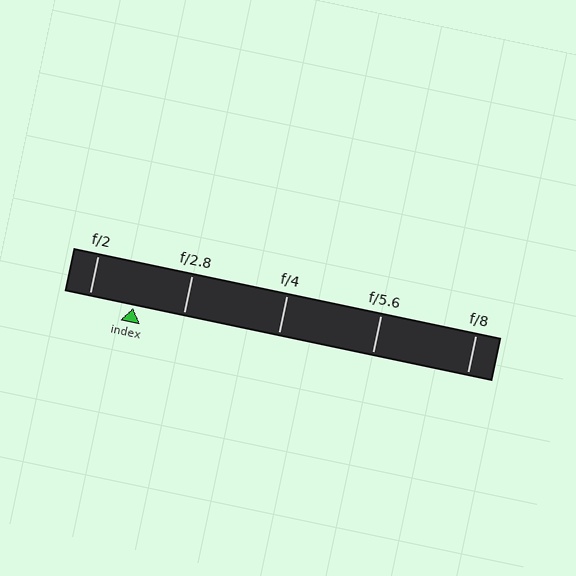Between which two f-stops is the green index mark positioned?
The index mark is between f/2 and f/2.8.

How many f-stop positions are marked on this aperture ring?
There are 5 f-stop positions marked.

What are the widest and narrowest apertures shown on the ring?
The widest aperture shown is f/2 and the narrowest is f/8.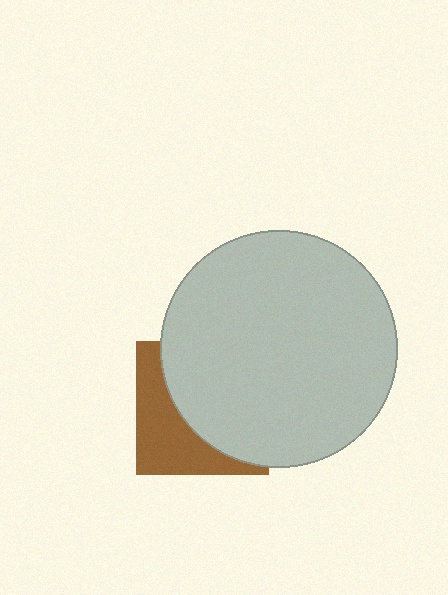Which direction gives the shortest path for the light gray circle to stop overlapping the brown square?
Moving right gives the shortest separation.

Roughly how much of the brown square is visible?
A small part of it is visible (roughly 40%).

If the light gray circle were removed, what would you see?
You would see the complete brown square.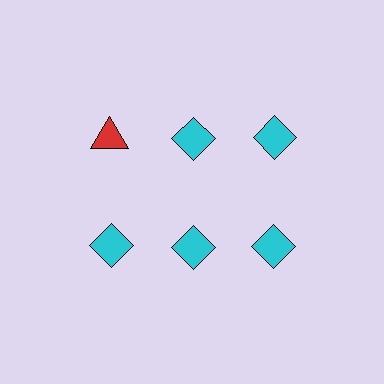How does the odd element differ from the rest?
It differs in both color (red instead of cyan) and shape (triangle instead of diamond).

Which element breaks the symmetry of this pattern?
The red triangle in the top row, leftmost column breaks the symmetry. All other shapes are cyan diamonds.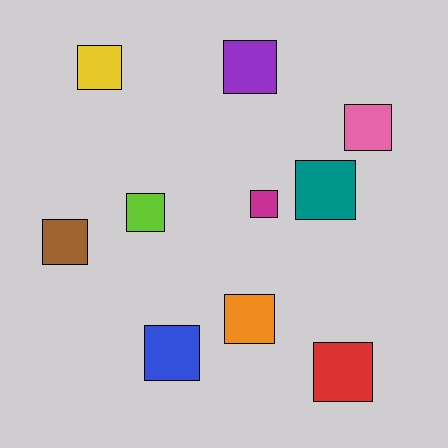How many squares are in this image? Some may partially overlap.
There are 10 squares.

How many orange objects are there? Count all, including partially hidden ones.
There is 1 orange object.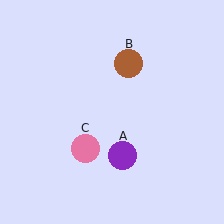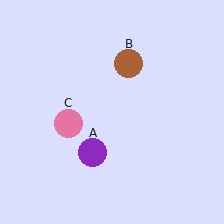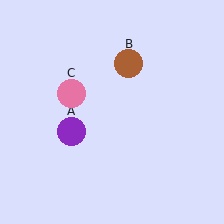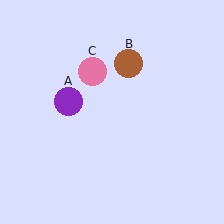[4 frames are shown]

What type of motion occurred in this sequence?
The purple circle (object A), pink circle (object C) rotated clockwise around the center of the scene.